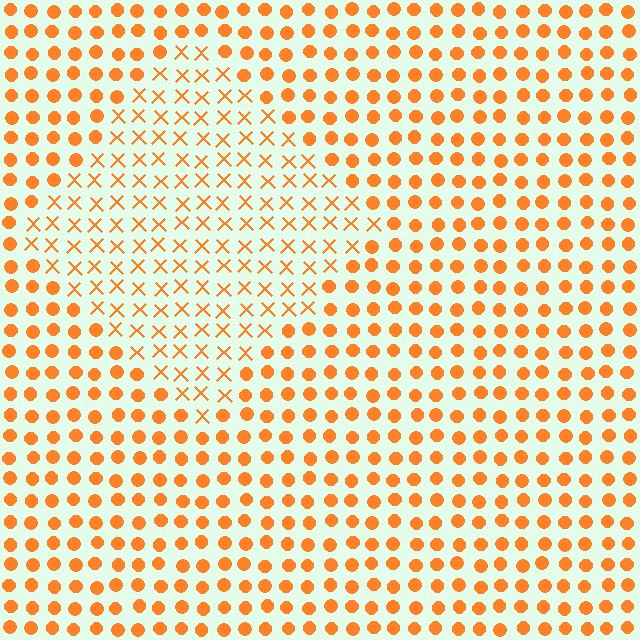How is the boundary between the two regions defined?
The boundary is defined by a change in element shape: X marks inside vs. circles outside. All elements share the same color and spacing.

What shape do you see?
I see a diamond.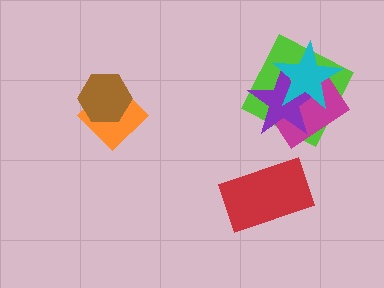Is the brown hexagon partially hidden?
No, no other shape covers it.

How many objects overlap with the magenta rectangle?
3 objects overlap with the magenta rectangle.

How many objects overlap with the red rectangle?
0 objects overlap with the red rectangle.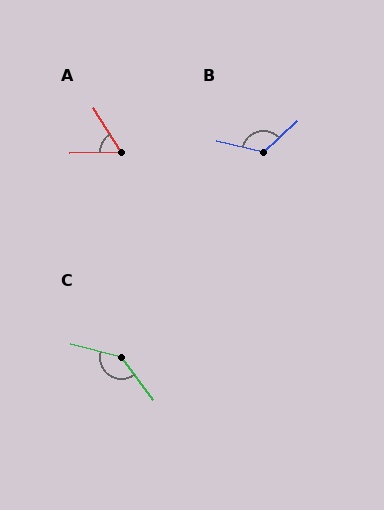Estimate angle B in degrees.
Approximately 124 degrees.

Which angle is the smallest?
A, at approximately 59 degrees.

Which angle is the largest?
C, at approximately 141 degrees.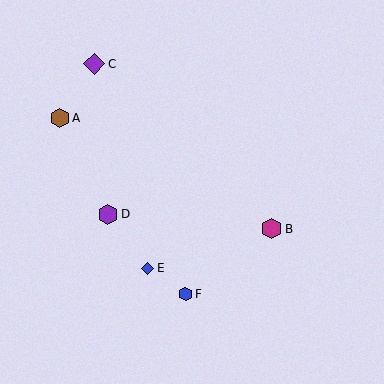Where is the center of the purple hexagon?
The center of the purple hexagon is at (108, 214).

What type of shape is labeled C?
Shape C is a purple diamond.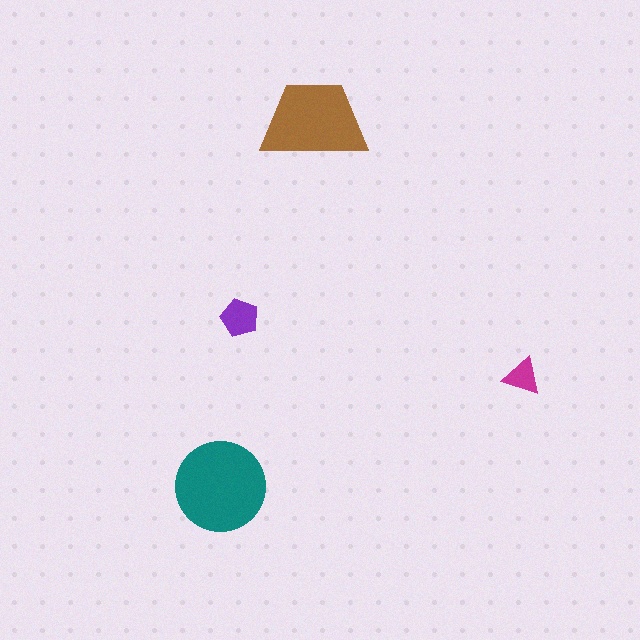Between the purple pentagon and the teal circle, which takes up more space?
The teal circle.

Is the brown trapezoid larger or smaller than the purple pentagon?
Larger.